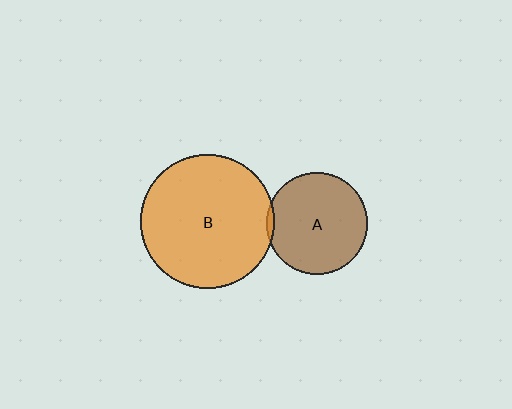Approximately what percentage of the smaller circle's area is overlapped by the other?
Approximately 5%.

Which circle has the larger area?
Circle B (orange).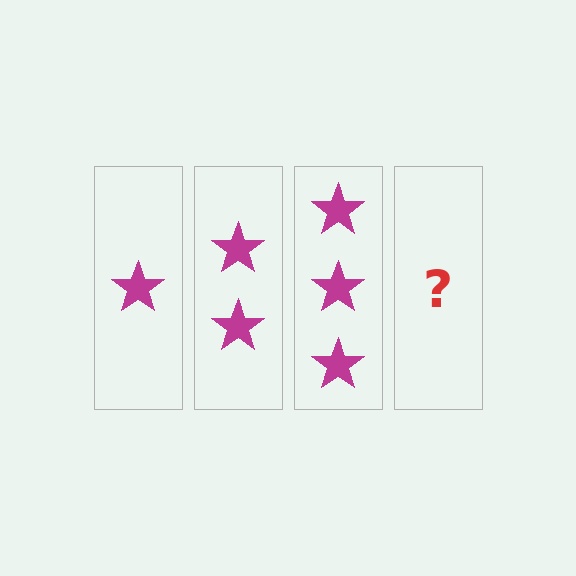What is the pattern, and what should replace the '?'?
The pattern is that each step adds one more star. The '?' should be 4 stars.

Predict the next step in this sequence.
The next step is 4 stars.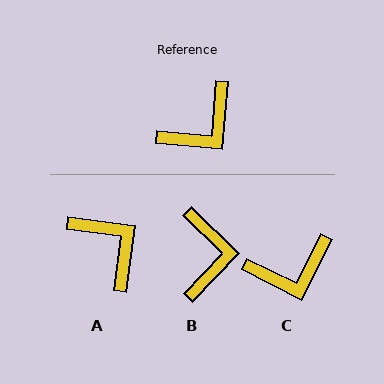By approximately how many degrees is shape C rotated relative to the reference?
Approximately 22 degrees clockwise.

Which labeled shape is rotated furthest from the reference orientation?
A, about 88 degrees away.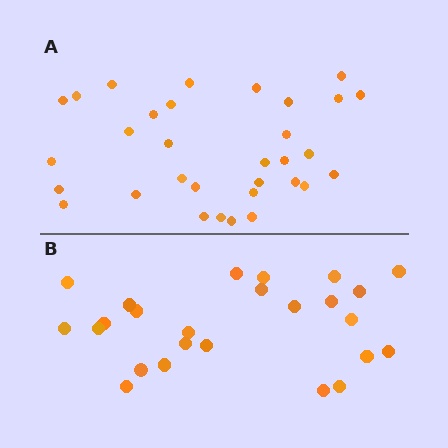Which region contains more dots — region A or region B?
Region A (the top region) has more dots.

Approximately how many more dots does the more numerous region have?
Region A has roughly 8 or so more dots than region B.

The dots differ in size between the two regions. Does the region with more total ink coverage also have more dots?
No. Region B has more total ink coverage because its dots are larger, but region A actually contains more individual dots. Total area can be misleading — the number of items is what matters here.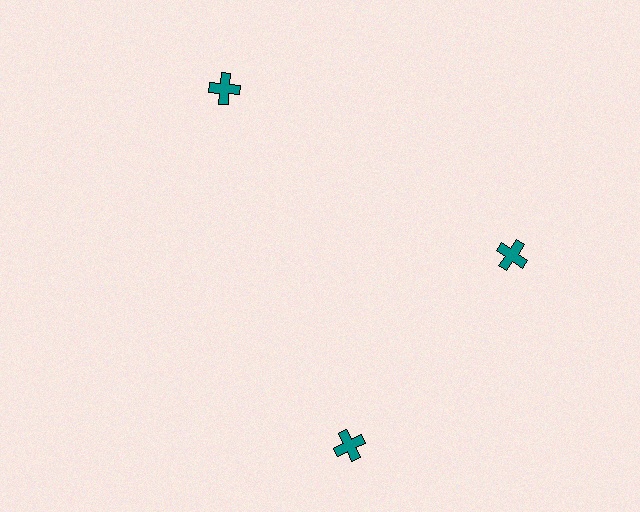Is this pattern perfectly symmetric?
No. The 3 teal crosses are arranged in a ring, but one element near the 7 o'clock position is rotated out of alignment along the ring, breaking the 3-fold rotational symmetry.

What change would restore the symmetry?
The symmetry would be restored by rotating it back into even spacing with its neighbors so that all 3 crosses sit at equal angles and equal distance from the center.